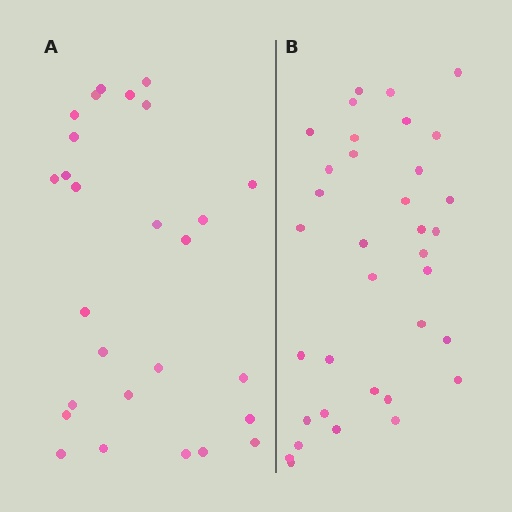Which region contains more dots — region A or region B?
Region B (the right region) has more dots.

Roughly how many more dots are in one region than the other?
Region B has roughly 8 or so more dots than region A.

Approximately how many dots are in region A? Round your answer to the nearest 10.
About 30 dots. (The exact count is 27, which rounds to 30.)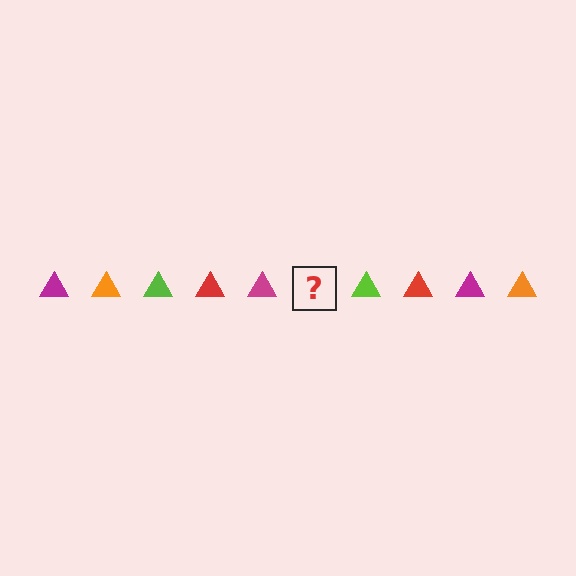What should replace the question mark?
The question mark should be replaced with an orange triangle.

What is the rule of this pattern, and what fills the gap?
The rule is that the pattern cycles through magenta, orange, lime, red triangles. The gap should be filled with an orange triangle.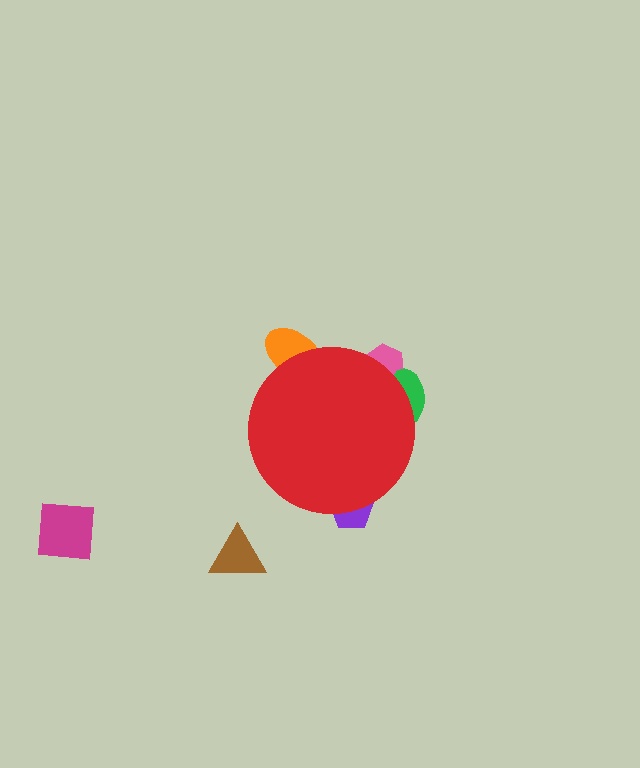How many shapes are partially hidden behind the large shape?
4 shapes are partially hidden.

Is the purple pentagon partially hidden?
Yes, the purple pentagon is partially hidden behind the red circle.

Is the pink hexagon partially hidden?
Yes, the pink hexagon is partially hidden behind the red circle.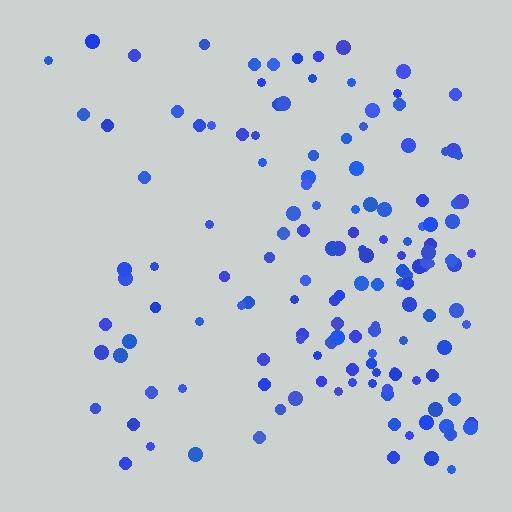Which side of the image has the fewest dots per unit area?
The left.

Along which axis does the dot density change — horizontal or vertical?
Horizontal.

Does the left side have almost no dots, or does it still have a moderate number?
Still a moderate number, just noticeably fewer than the right.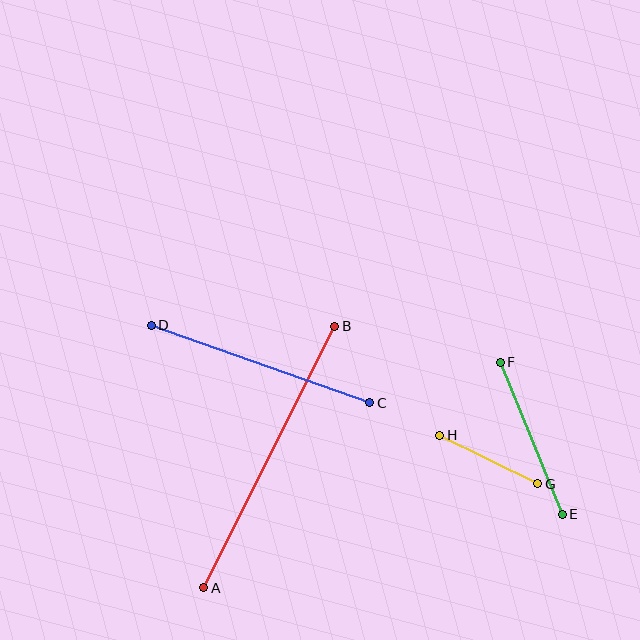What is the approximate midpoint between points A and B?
The midpoint is at approximately (269, 457) pixels.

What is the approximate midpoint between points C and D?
The midpoint is at approximately (261, 364) pixels.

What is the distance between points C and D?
The distance is approximately 232 pixels.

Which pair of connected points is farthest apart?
Points A and B are farthest apart.